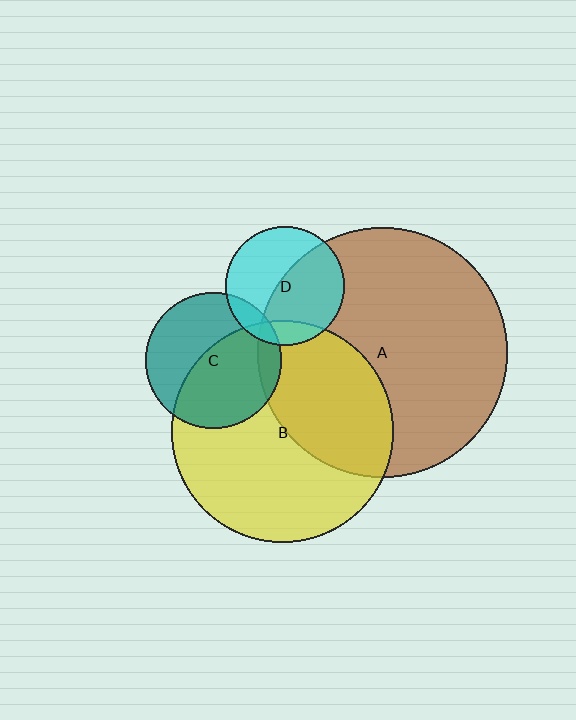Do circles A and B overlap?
Yes.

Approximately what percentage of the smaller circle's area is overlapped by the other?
Approximately 40%.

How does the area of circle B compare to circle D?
Approximately 3.5 times.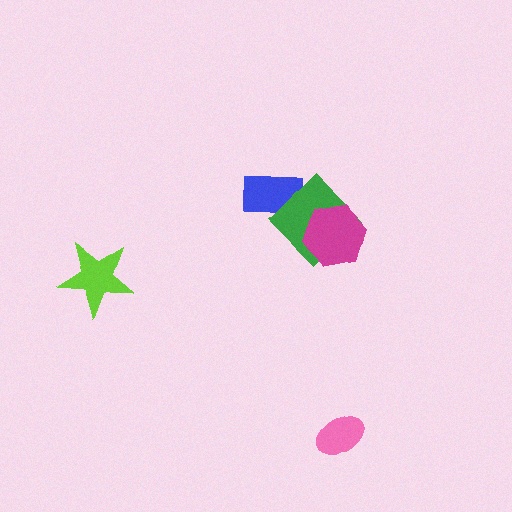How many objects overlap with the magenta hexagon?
1 object overlaps with the magenta hexagon.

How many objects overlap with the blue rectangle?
1 object overlaps with the blue rectangle.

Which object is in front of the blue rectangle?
The green diamond is in front of the blue rectangle.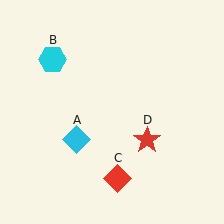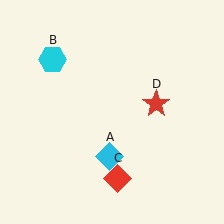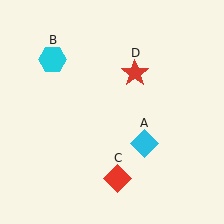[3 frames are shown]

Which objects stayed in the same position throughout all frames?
Cyan hexagon (object B) and red diamond (object C) remained stationary.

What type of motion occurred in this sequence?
The cyan diamond (object A), red star (object D) rotated counterclockwise around the center of the scene.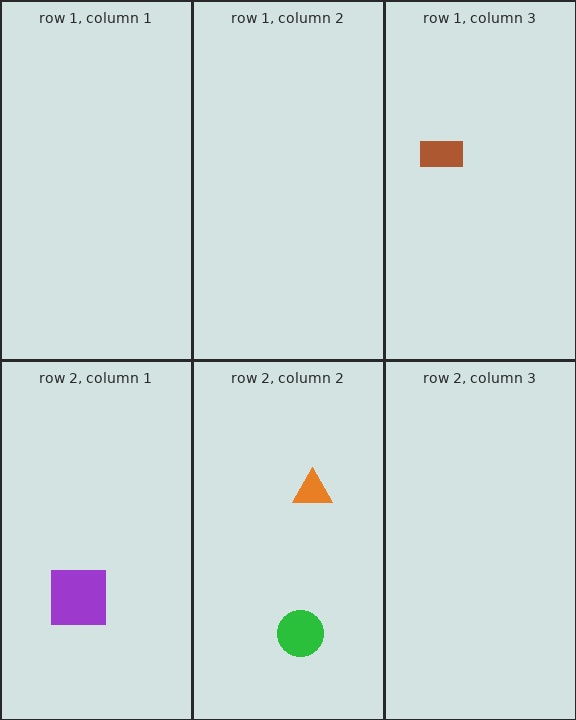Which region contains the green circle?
The row 2, column 2 region.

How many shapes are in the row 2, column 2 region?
2.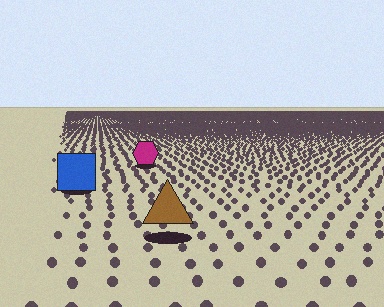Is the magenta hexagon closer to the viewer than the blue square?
No. The blue square is closer — you can tell from the texture gradient: the ground texture is coarser near it.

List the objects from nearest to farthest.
From nearest to farthest: the brown triangle, the blue square, the magenta hexagon.